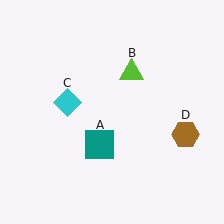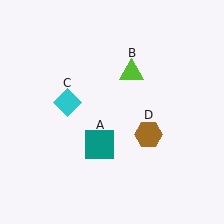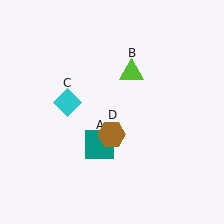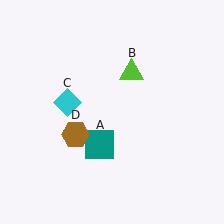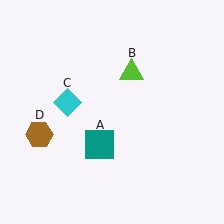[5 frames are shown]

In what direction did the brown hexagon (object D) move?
The brown hexagon (object D) moved left.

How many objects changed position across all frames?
1 object changed position: brown hexagon (object D).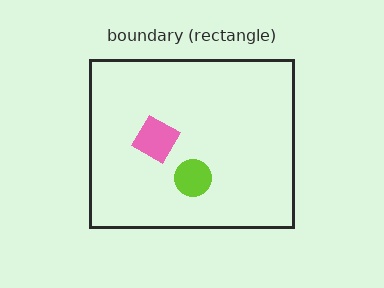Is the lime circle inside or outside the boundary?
Inside.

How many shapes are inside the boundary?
2 inside, 0 outside.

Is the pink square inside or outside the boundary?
Inside.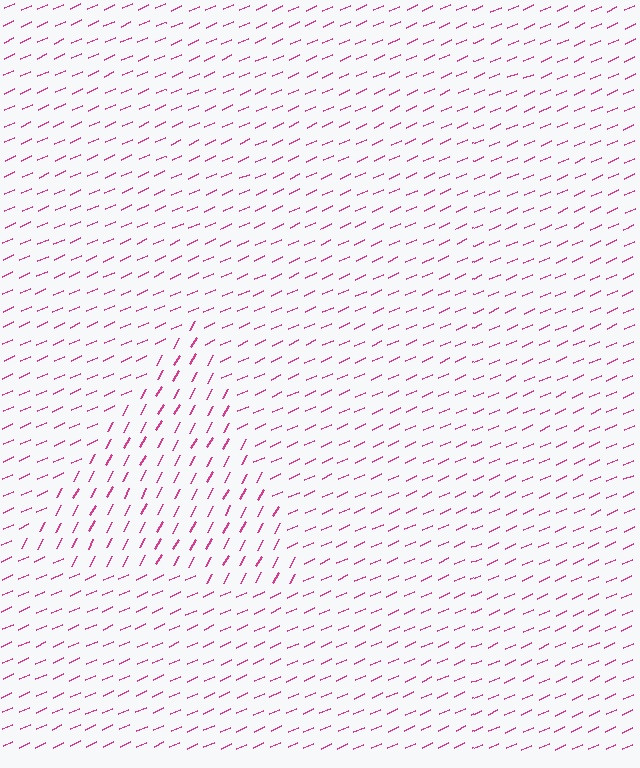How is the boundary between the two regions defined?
The boundary is defined purely by a change in line orientation (approximately 37 degrees difference). All lines are the same color and thickness.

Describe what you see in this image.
The image is filled with small magenta line segments. A triangle region in the image has lines oriented differently from the surrounding lines, creating a visible texture boundary.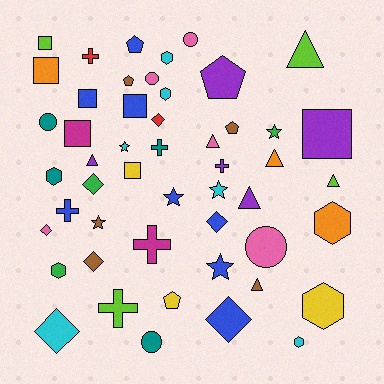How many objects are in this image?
There are 50 objects.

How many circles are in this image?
There are 5 circles.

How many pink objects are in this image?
There are 5 pink objects.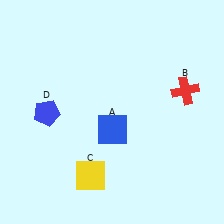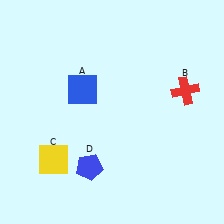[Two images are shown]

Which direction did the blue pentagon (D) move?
The blue pentagon (D) moved down.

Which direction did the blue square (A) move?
The blue square (A) moved up.